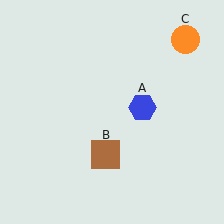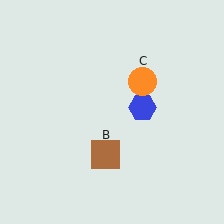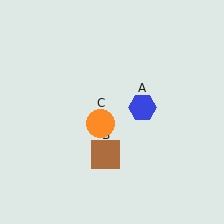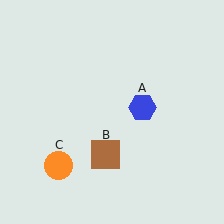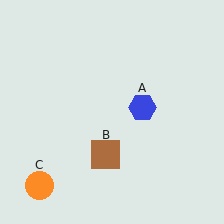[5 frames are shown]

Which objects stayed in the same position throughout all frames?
Blue hexagon (object A) and brown square (object B) remained stationary.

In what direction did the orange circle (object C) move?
The orange circle (object C) moved down and to the left.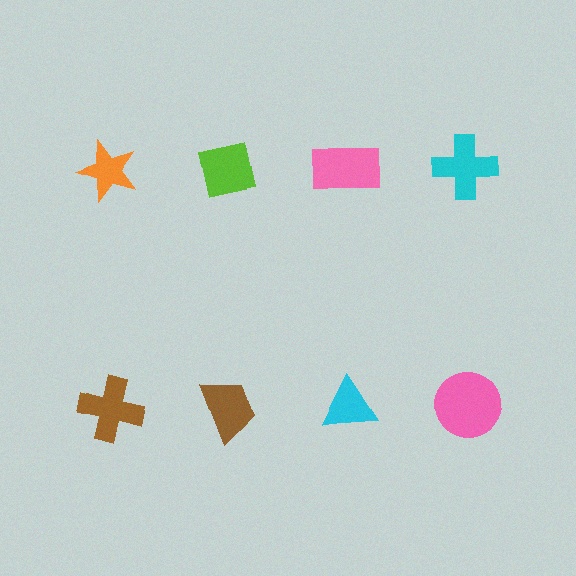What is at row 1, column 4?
A cyan cross.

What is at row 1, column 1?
An orange star.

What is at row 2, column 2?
A brown trapezoid.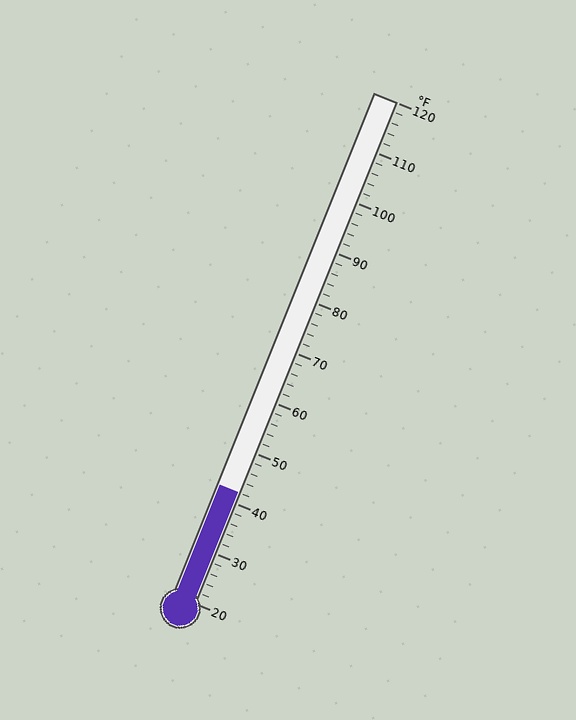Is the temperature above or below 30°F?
The temperature is above 30°F.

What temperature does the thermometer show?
The thermometer shows approximately 42°F.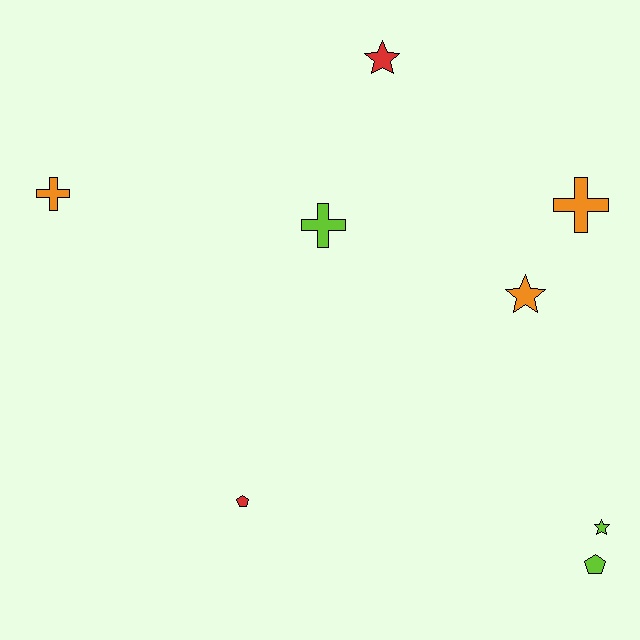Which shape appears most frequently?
Star, with 3 objects.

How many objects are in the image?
There are 8 objects.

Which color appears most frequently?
Orange, with 3 objects.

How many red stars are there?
There is 1 red star.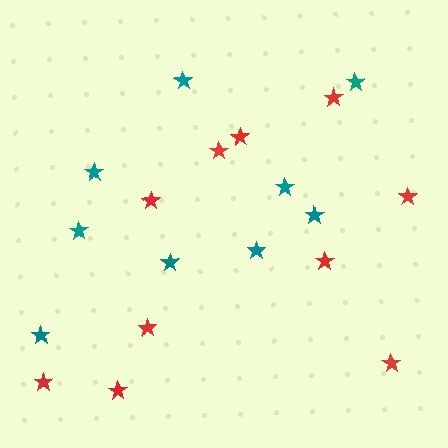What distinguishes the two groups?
There are 2 groups: one group of teal stars (9) and one group of red stars (10).